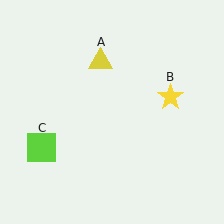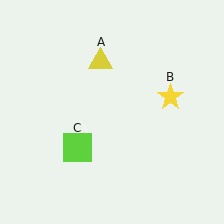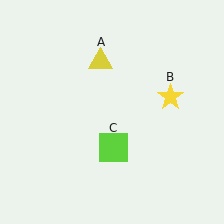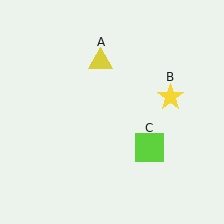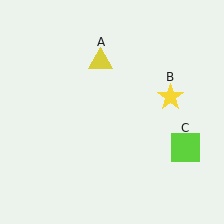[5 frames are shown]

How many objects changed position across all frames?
1 object changed position: lime square (object C).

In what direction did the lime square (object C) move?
The lime square (object C) moved right.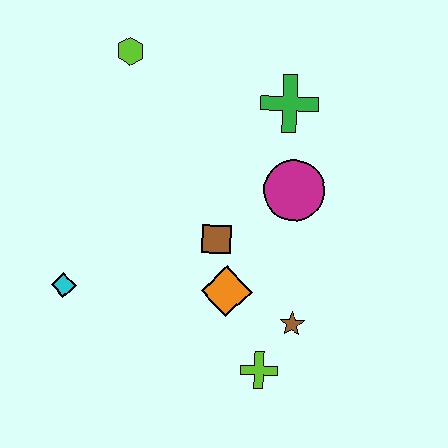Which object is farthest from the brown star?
The lime hexagon is farthest from the brown star.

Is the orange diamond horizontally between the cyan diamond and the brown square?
No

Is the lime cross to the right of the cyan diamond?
Yes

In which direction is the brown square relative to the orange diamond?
The brown square is above the orange diamond.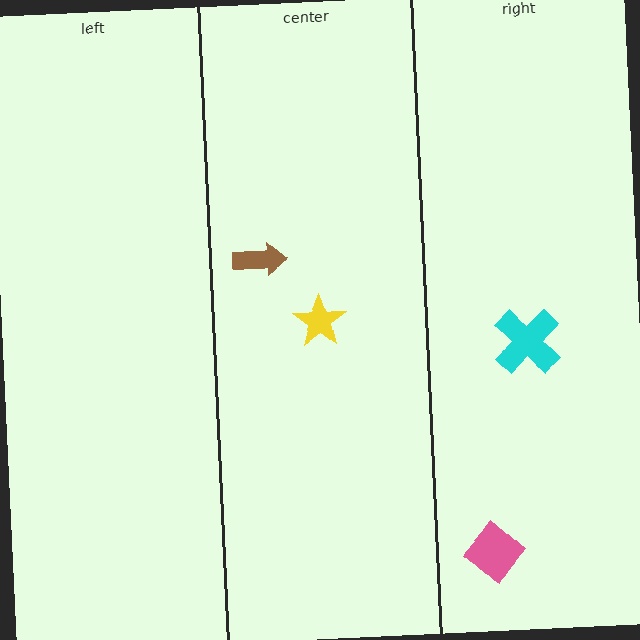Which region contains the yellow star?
The center region.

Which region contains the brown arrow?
The center region.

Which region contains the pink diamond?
The right region.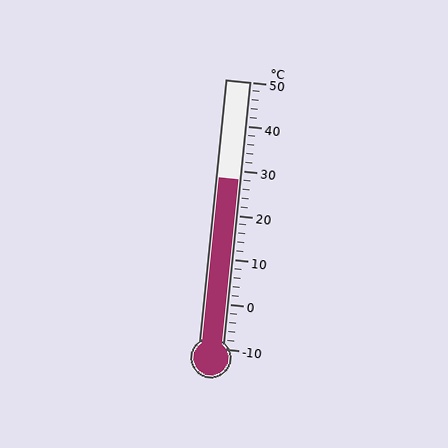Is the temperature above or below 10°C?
The temperature is above 10°C.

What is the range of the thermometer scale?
The thermometer scale ranges from -10°C to 50°C.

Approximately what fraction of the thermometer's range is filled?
The thermometer is filled to approximately 65% of its range.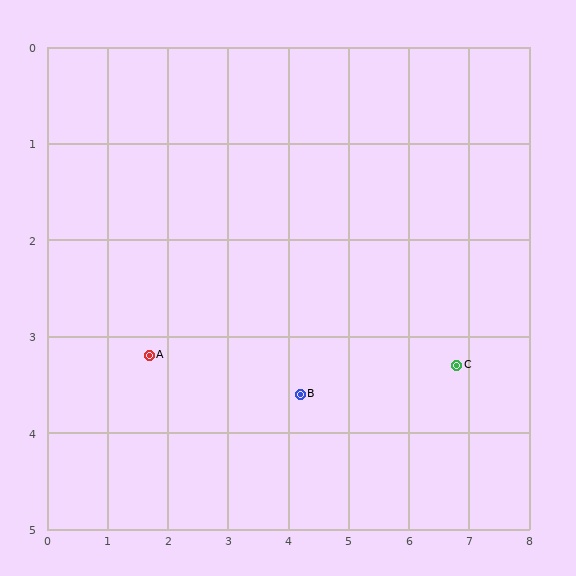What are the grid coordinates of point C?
Point C is at approximately (6.8, 3.3).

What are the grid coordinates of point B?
Point B is at approximately (4.2, 3.6).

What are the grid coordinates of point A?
Point A is at approximately (1.7, 3.2).